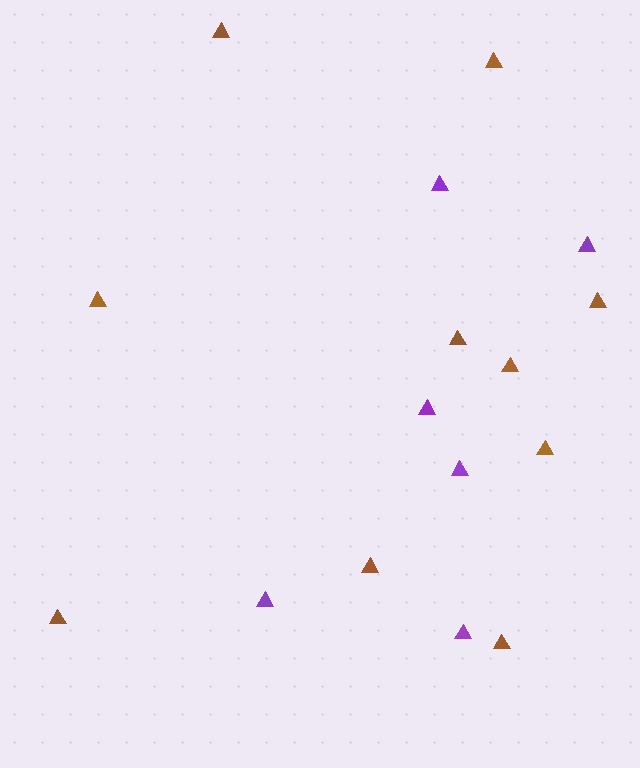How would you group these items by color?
There are 2 groups: one group of brown triangles (10) and one group of purple triangles (6).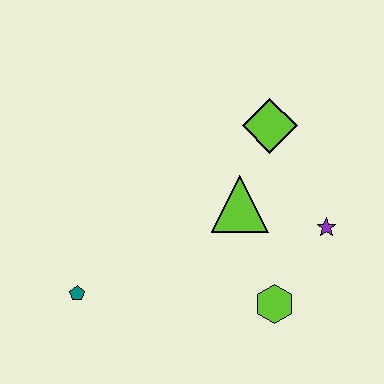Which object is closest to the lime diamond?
The lime triangle is closest to the lime diamond.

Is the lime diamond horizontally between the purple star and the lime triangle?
Yes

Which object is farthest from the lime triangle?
The teal pentagon is farthest from the lime triangle.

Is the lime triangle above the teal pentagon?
Yes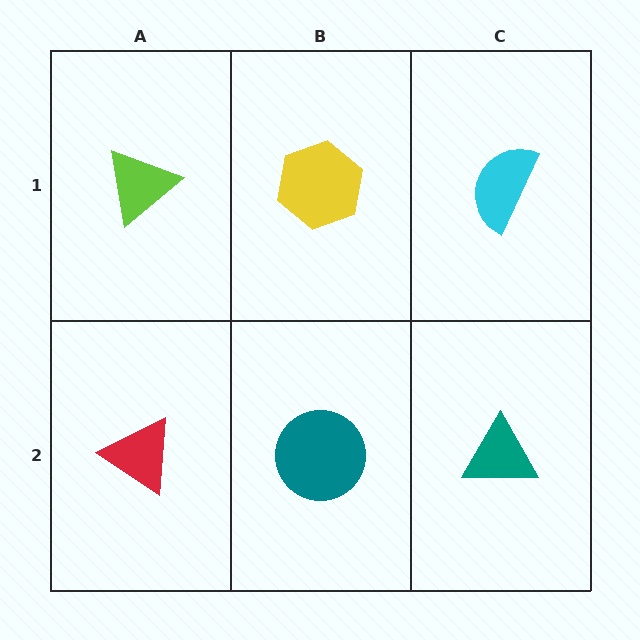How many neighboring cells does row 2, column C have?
2.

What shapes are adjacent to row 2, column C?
A cyan semicircle (row 1, column C), a teal circle (row 2, column B).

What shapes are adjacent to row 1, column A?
A red triangle (row 2, column A), a yellow hexagon (row 1, column B).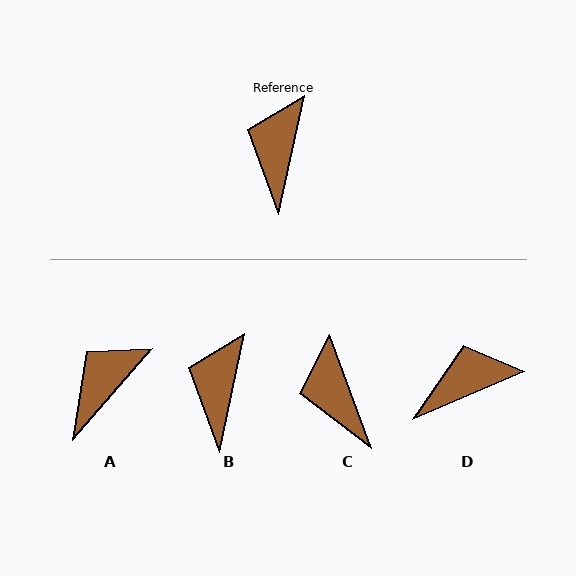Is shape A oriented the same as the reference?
No, it is off by about 29 degrees.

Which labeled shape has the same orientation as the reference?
B.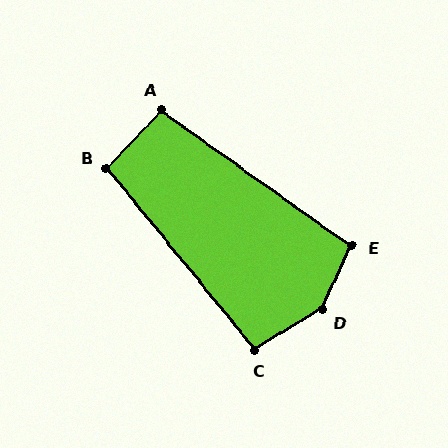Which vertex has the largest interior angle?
D, at approximately 147 degrees.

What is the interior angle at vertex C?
Approximately 98 degrees (obtuse).